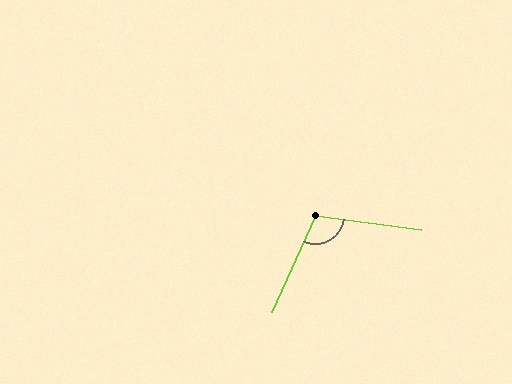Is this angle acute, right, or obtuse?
It is obtuse.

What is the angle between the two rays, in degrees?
Approximately 107 degrees.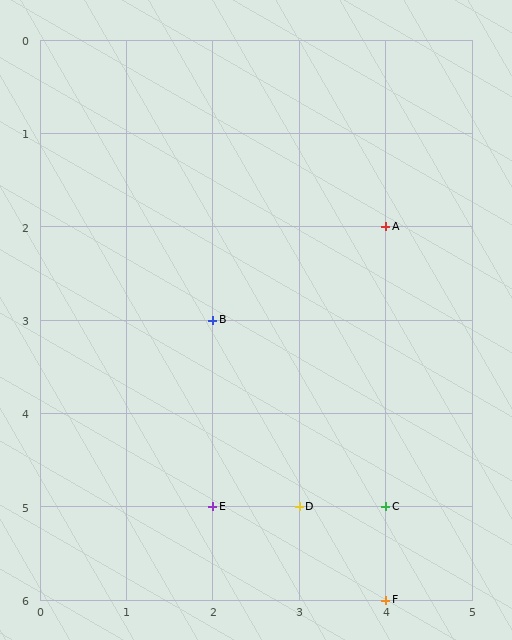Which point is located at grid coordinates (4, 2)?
Point A is at (4, 2).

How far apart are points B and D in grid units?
Points B and D are 1 column and 2 rows apart (about 2.2 grid units diagonally).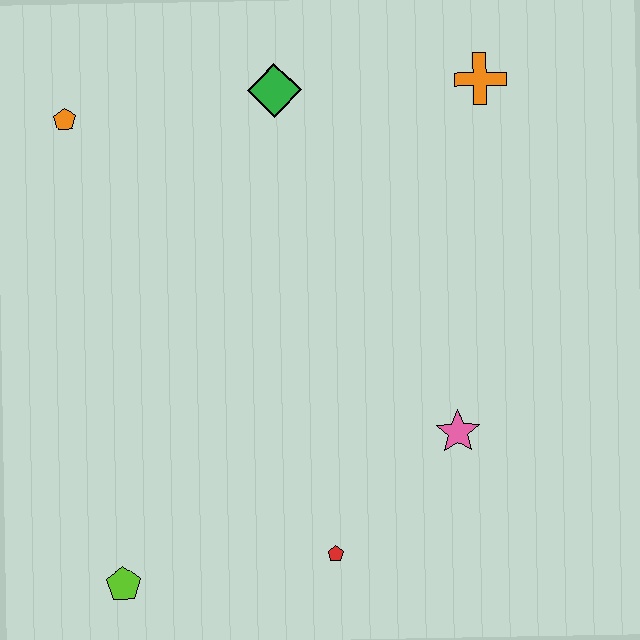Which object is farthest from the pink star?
The orange pentagon is farthest from the pink star.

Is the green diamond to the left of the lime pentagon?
No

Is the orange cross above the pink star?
Yes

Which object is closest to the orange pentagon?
The green diamond is closest to the orange pentagon.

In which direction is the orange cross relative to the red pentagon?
The orange cross is above the red pentagon.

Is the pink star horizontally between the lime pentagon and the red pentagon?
No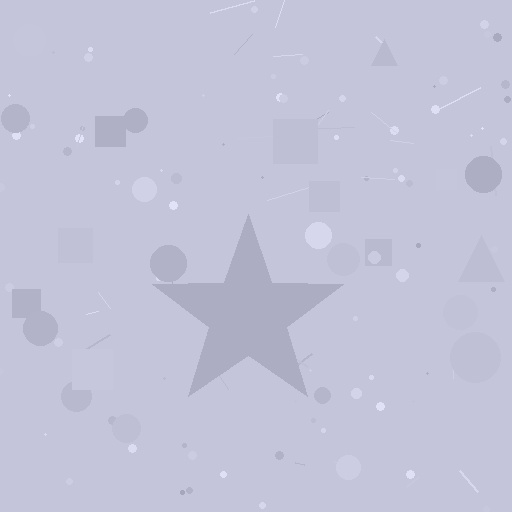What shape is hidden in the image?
A star is hidden in the image.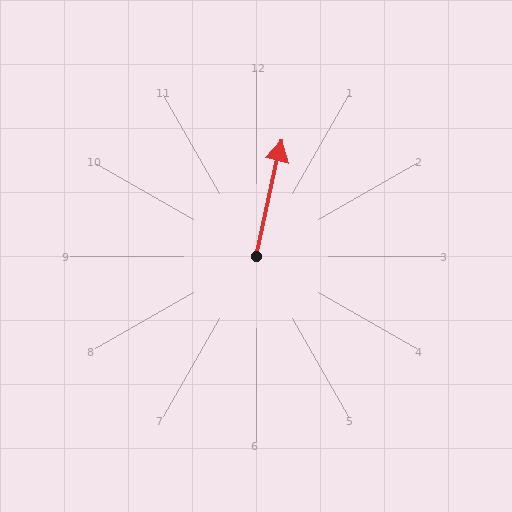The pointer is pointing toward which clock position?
Roughly 12 o'clock.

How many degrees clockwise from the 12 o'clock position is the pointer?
Approximately 12 degrees.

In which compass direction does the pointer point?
North.